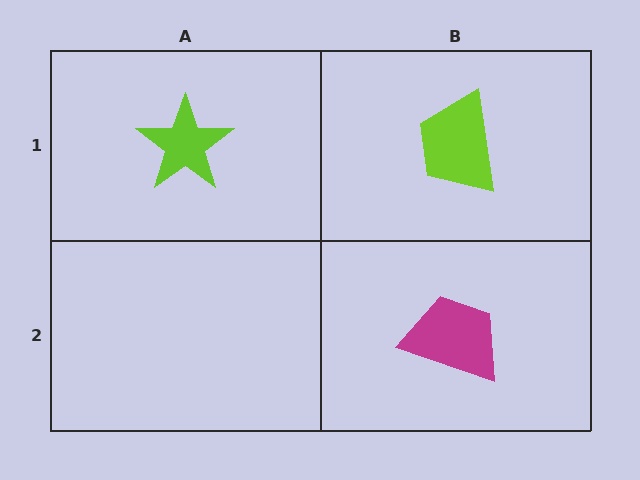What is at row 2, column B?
A magenta trapezoid.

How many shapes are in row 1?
2 shapes.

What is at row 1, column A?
A lime star.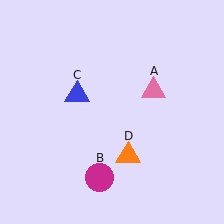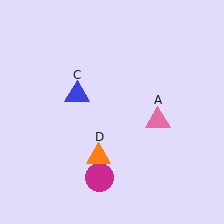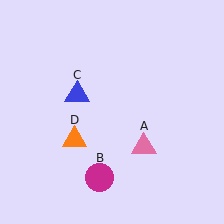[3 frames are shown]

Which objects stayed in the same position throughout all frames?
Magenta circle (object B) and blue triangle (object C) remained stationary.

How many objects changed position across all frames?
2 objects changed position: pink triangle (object A), orange triangle (object D).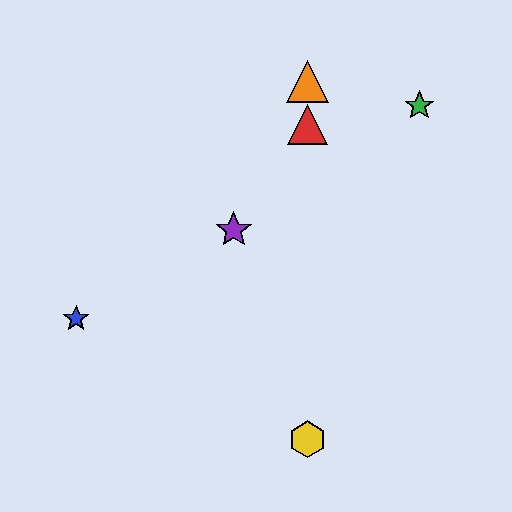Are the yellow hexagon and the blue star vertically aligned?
No, the yellow hexagon is at x≈308 and the blue star is at x≈76.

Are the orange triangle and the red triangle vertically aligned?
Yes, both are at x≈308.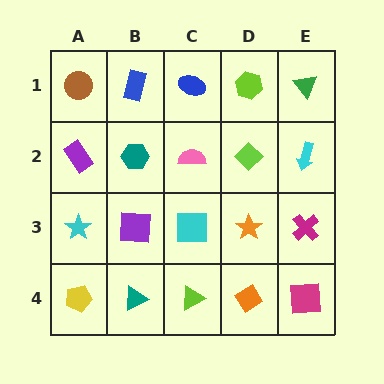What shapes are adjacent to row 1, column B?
A teal hexagon (row 2, column B), a brown circle (row 1, column A), a blue ellipse (row 1, column C).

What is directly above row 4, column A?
A cyan star.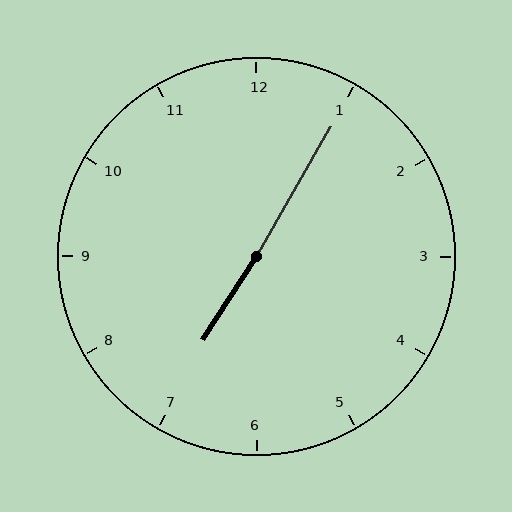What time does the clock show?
7:05.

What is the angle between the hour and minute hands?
Approximately 178 degrees.